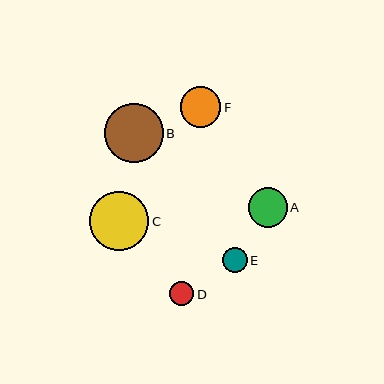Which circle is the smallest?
Circle D is the smallest with a size of approximately 24 pixels.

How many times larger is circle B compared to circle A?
Circle B is approximately 1.5 times the size of circle A.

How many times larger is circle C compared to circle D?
Circle C is approximately 2.5 times the size of circle D.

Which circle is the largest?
Circle C is the largest with a size of approximately 59 pixels.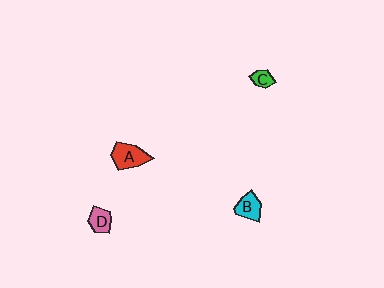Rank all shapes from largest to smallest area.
From largest to smallest: A (red), B (cyan), D (pink), C (green).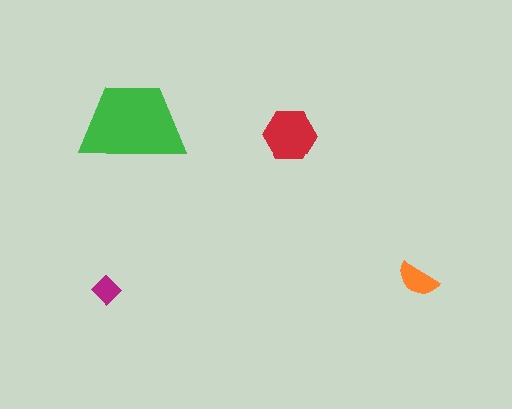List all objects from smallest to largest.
The magenta diamond, the orange semicircle, the red hexagon, the green trapezoid.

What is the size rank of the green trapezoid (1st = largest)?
1st.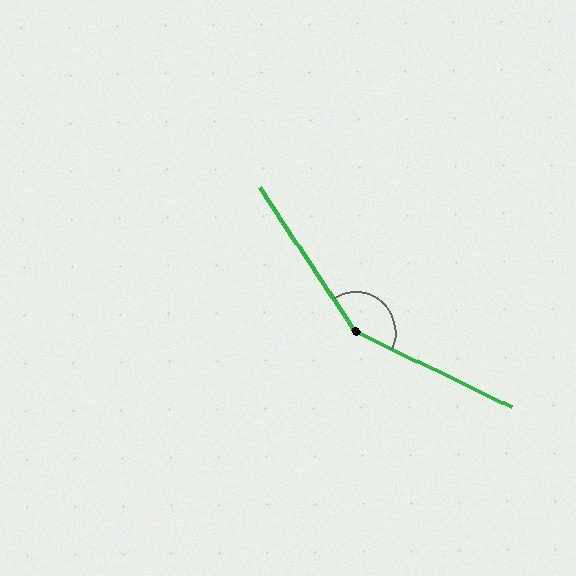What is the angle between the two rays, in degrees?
Approximately 150 degrees.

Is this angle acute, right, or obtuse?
It is obtuse.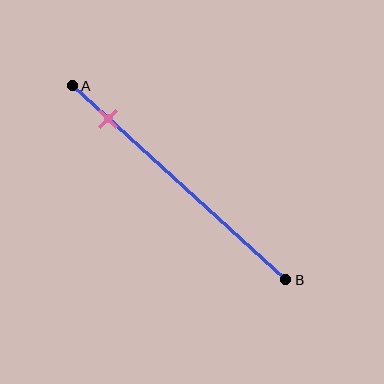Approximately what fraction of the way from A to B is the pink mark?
The pink mark is approximately 15% of the way from A to B.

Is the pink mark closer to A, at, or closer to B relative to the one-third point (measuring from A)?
The pink mark is closer to point A than the one-third point of segment AB.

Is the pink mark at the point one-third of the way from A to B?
No, the mark is at about 15% from A, not at the 33% one-third point.